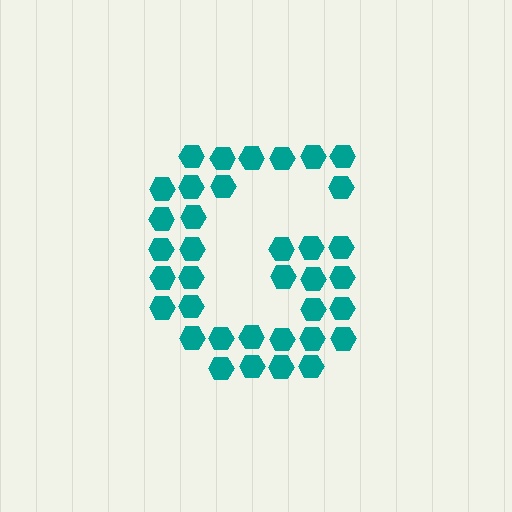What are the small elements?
The small elements are hexagons.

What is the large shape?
The large shape is the letter G.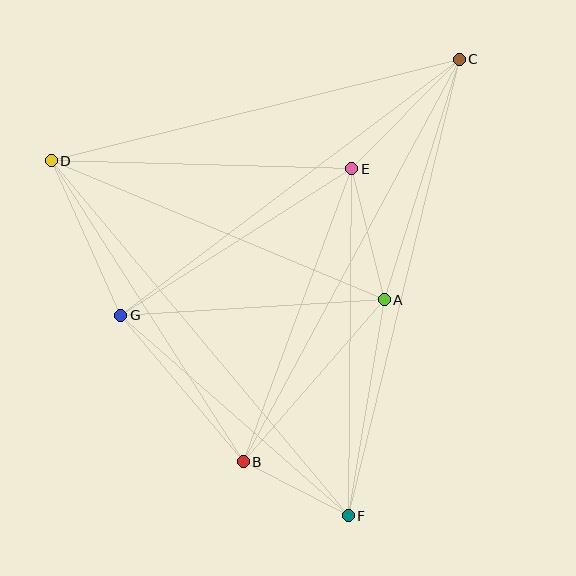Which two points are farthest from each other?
Points C and F are farthest from each other.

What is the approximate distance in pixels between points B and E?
The distance between B and E is approximately 313 pixels.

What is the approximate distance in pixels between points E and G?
The distance between E and G is approximately 274 pixels.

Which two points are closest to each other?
Points B and F are closest to each other.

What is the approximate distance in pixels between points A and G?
The distance between A and G is approximately 264 pixels.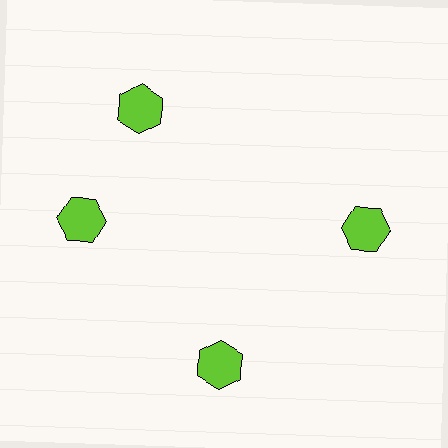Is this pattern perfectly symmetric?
No. The 4 lime hexagons are arranged in a ring, but one element near the 12 o'clock position is rotated out of alignment along the ring, breaking the 4-fold rotational symmetry.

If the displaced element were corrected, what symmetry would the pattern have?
It would have 4-fold rotational symmetry — the pattern would map onto itself every 90 degrees.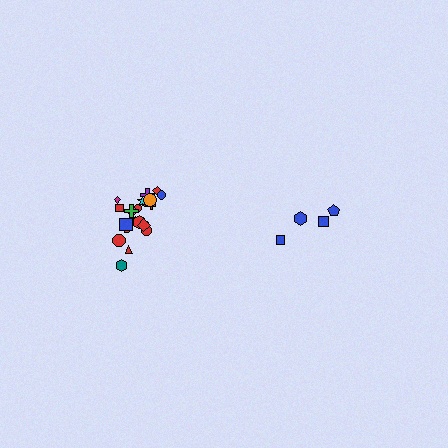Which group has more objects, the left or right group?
The left group.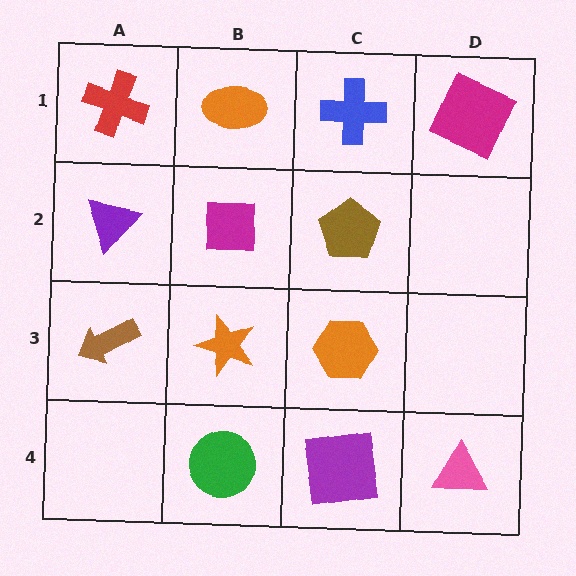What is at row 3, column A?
A brown arrow.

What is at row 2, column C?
A brown pentagon.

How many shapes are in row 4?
3 shapes.